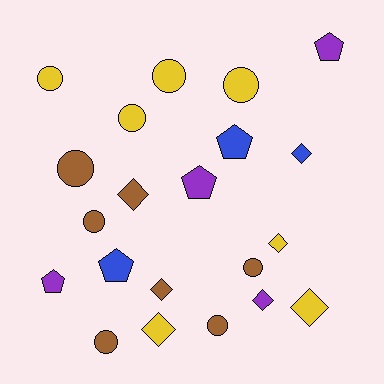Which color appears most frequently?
Yellow, with 7 objects.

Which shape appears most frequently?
Circle, with 9 objects.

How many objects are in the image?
There are 21 objects.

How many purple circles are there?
There are no purple circles.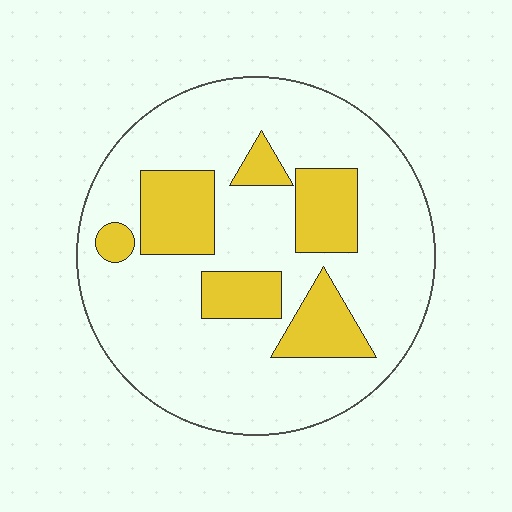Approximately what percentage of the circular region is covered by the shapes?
Approximately 25%.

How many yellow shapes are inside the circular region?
6.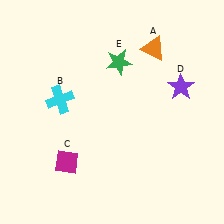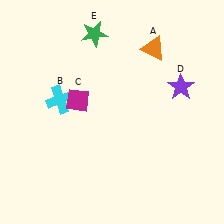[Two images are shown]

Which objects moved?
The objects that moved are: the magenta diamond (C), the green star (E).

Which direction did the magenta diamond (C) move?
The magenta diamond (C) moved up.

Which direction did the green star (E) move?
The green star (E) moved up.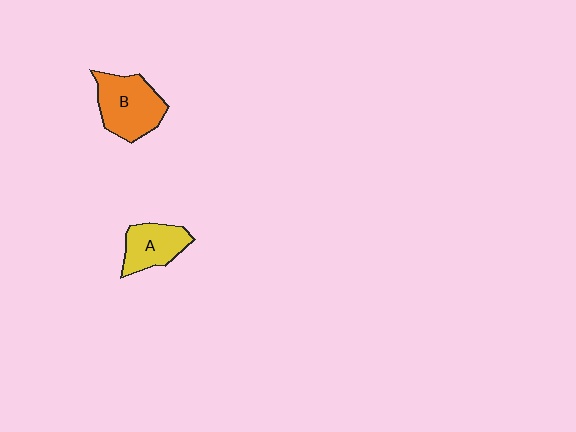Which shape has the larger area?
Shape B (orange).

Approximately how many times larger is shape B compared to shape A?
Approximately 1.4 times.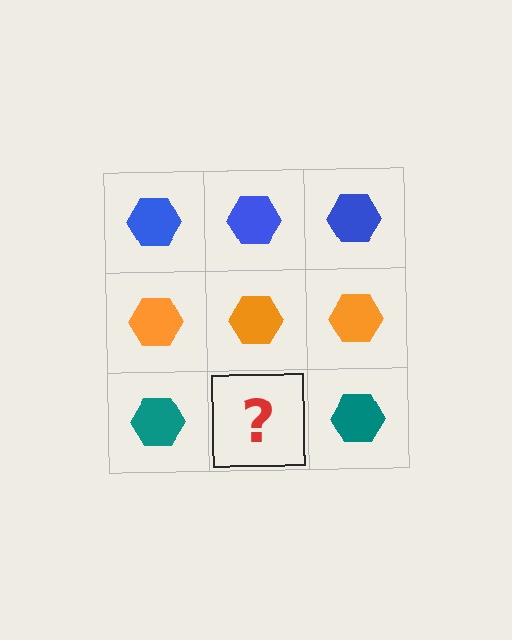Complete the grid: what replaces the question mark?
The question mark should be replaced with a teal hexagon.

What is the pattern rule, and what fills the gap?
The rule is that each row has a consistent color. The gap should be filled with a teal hexagon.